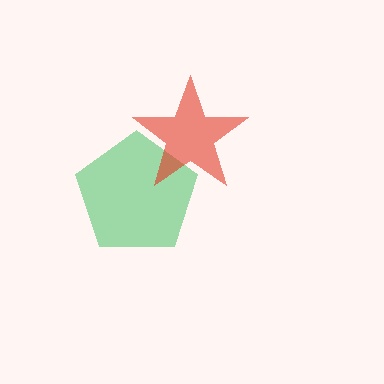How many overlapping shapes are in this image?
There are 2 overlapping shapes in the image.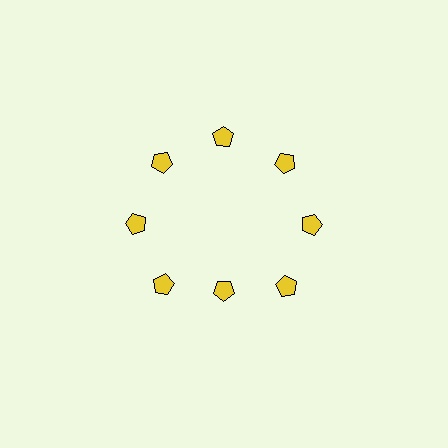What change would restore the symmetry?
The symmetry would be restored by moving it outward, back onto the ring so that all 8 pentagons sit at equal angles and equal distance from the center.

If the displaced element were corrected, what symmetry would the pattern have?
It would have 8-fold rotational symmetry — the pattern would map onto itself every 45 degrees.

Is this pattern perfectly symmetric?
No. The 8 yellow pentagons are arranged in a ring, but one element near the 6 o'clock position is pulled inward toward the center, breaking the 8-fold rotational symmetry.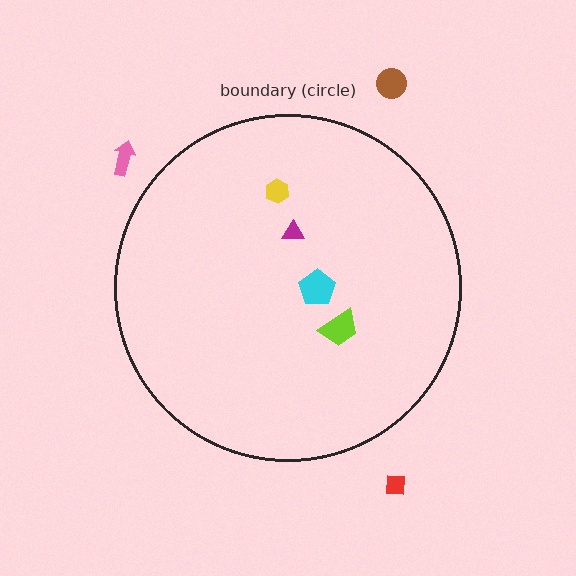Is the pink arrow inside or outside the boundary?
Outside.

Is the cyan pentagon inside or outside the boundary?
Inside.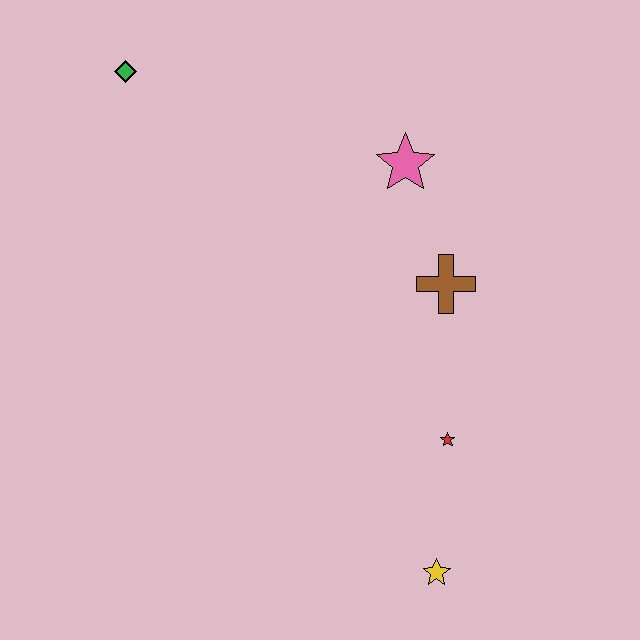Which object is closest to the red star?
The yellow star is closest to the red star.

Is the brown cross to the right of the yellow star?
Yes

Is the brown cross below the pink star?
Yes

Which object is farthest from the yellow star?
The green diamond is farthest from the yellow star.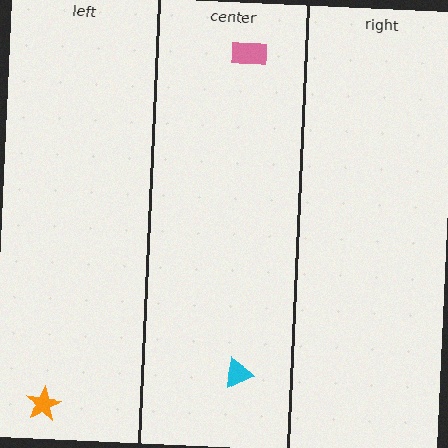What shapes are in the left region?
The orange star.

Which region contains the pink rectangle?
The center region.